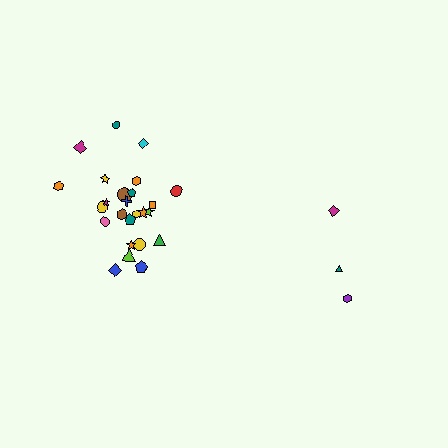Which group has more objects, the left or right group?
The left group.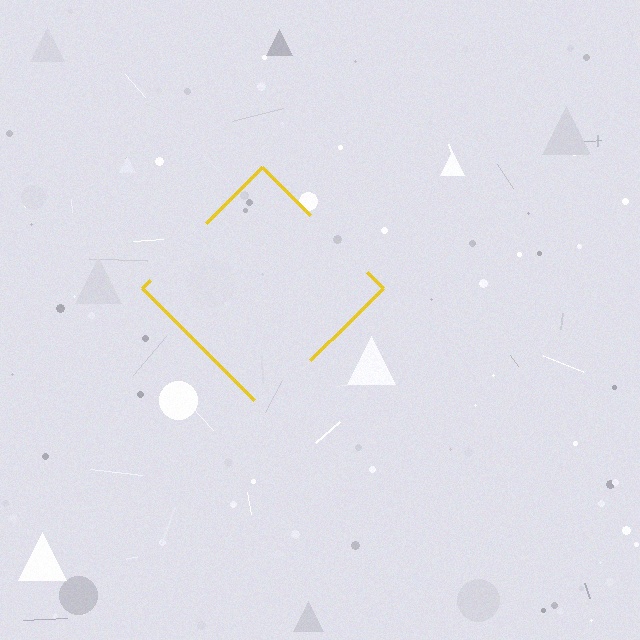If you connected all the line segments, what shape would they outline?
They would outline a diamond.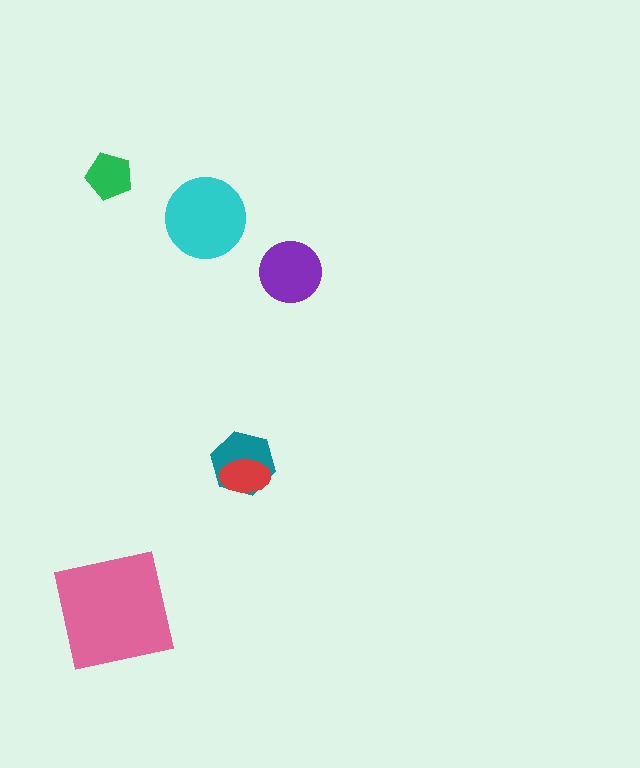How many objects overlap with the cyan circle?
0 objects overlap with the cyan circle.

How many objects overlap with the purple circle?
0 objects overlap with the purple circle.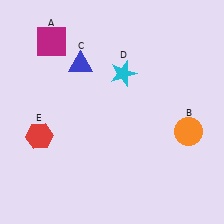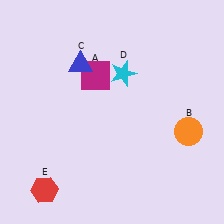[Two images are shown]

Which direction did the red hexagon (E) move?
The red hexagon (E) moved down.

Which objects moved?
The objects that moved are: the magenta square (A), the red hexagon (E).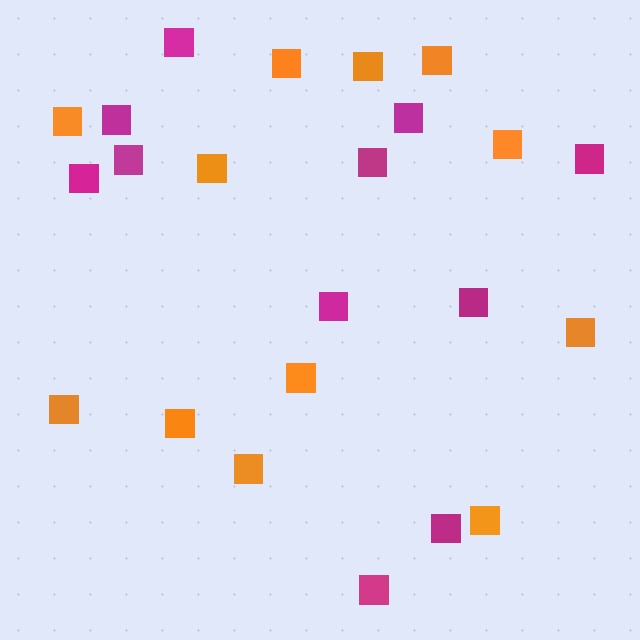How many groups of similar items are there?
There are 2 groups: one group of magenta squares (11) and one group of orange squares (12).